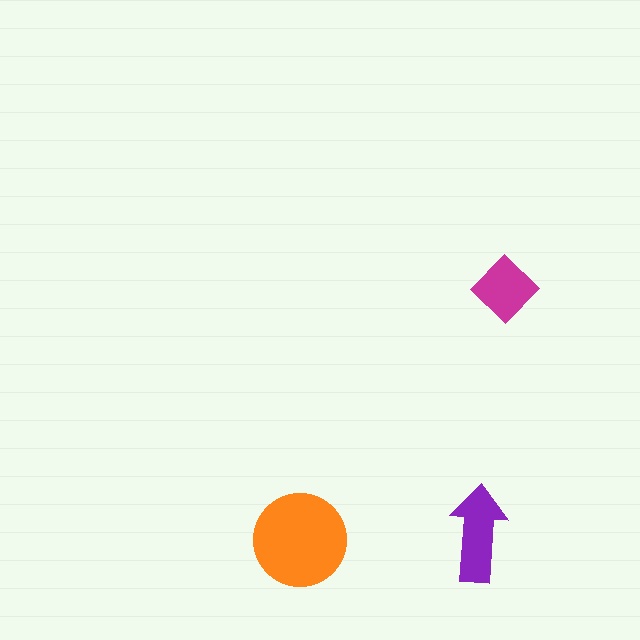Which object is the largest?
The orange circle.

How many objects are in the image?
There are 3 objects in the image.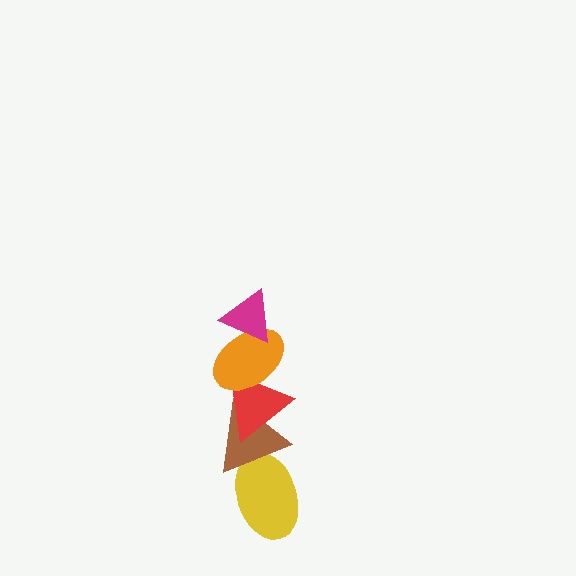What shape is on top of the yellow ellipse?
The brown triangle is on top of the yellow ellipse.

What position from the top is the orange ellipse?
The orange ellipse is 2nd from the top.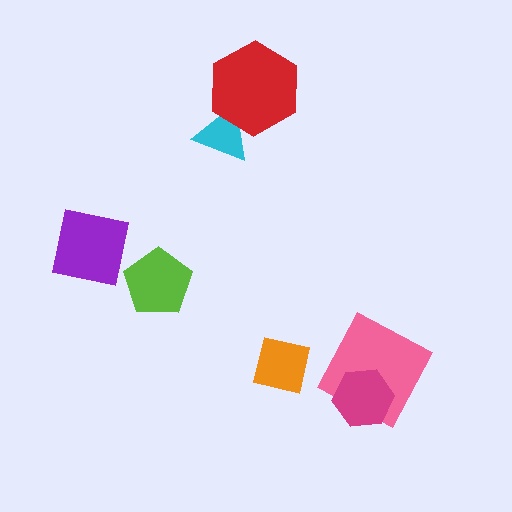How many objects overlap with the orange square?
0 objects overlap with the orange square.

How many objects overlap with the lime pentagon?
0 objects overlap with the lime pentagon.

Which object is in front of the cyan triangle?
The red hexagon is in front of the cyan triangle.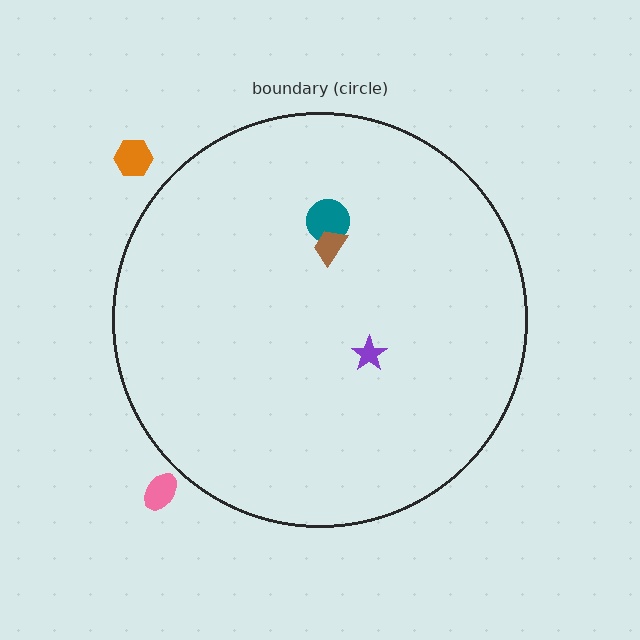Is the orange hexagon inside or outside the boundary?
Outside.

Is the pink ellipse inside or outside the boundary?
Outside.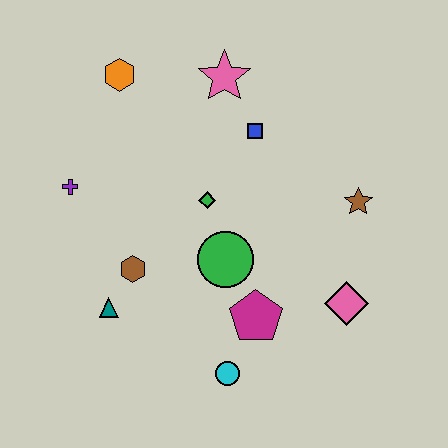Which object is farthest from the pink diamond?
The orange hexagon is farthest from the pink diamond.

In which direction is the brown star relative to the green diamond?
The brown star is to the right of the green diamond.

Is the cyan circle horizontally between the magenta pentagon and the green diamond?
Yes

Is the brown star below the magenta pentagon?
No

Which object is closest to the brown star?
The pink diamond is closest to the brown star.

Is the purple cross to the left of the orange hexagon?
Yes